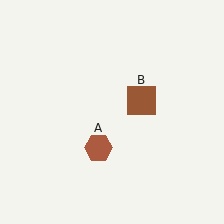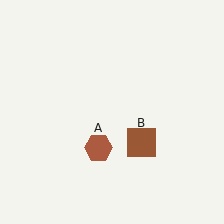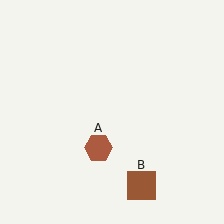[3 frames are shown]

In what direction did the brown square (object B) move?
The brown square (object B) moved down.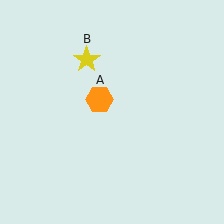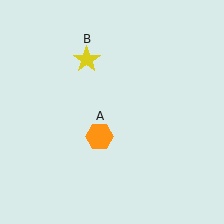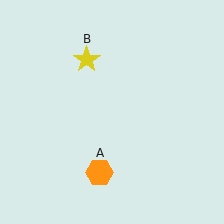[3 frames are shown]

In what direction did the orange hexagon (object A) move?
The orange hexagon (object A) moved down.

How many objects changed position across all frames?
1 object changed position: orange hexagon (object A).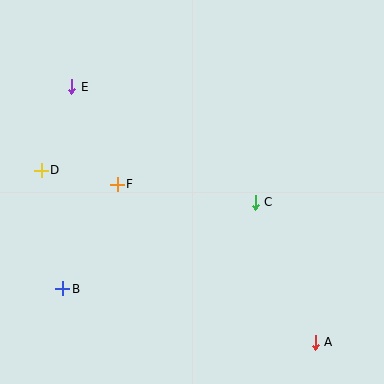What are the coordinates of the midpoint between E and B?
The midpoint between E and B is at (67, 188).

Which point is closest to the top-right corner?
Point C is closest to the top-right corner.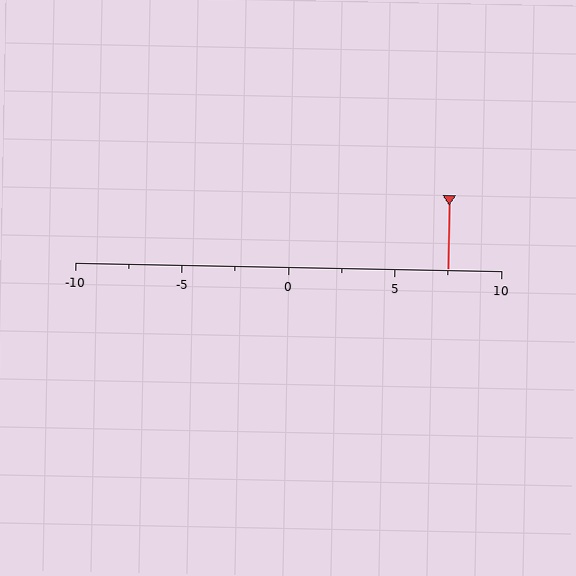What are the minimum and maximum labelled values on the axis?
The axis runs from -10 to 10.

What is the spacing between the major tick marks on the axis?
The major ticks are spaced 5 apart.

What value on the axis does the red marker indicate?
The marker indicates approximately 7.5.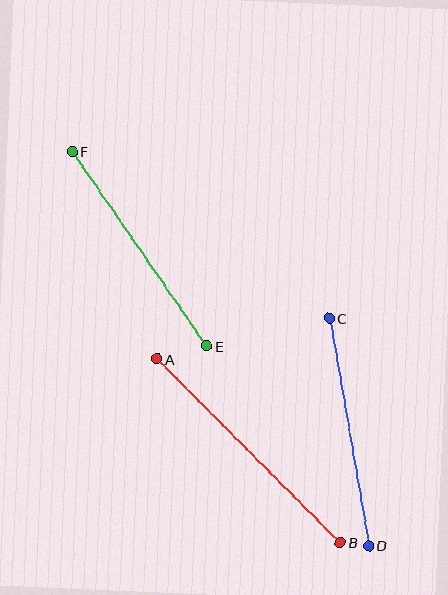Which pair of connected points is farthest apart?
Points A and B are farthest apart.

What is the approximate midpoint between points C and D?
The midpoint is at approximately (349, 432) pixels.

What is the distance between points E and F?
The distance is approximately 236 pixels.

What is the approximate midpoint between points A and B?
The midpoint is at approximately (249, 451) pixels.